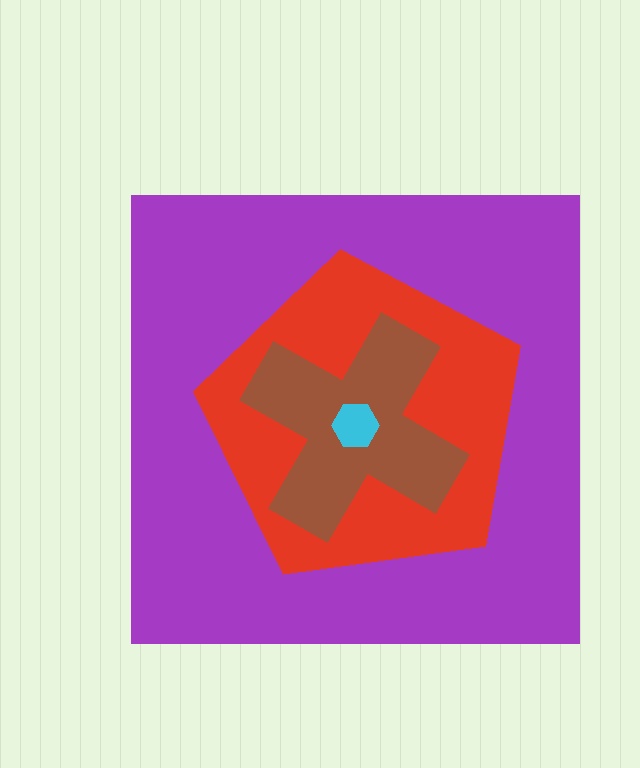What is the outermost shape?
The purple square.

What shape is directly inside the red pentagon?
The brown cross.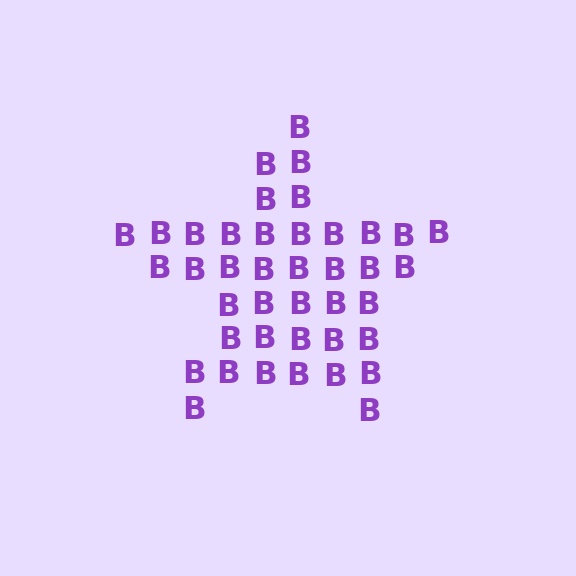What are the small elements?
The small elements are letter B's.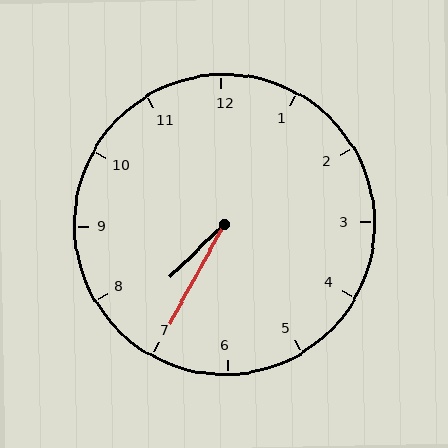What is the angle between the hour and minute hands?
Approximately 18 degrees.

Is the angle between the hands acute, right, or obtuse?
It is acute.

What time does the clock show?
7:35.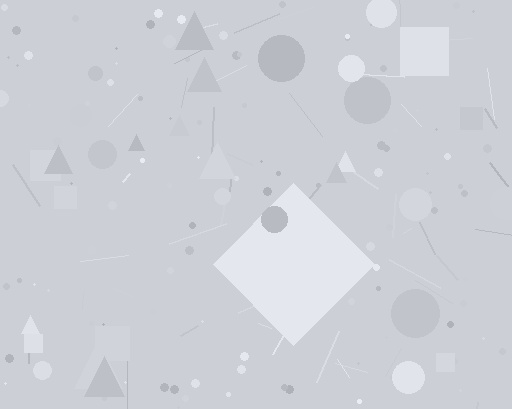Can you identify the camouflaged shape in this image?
The camouflaged shape is a diamond.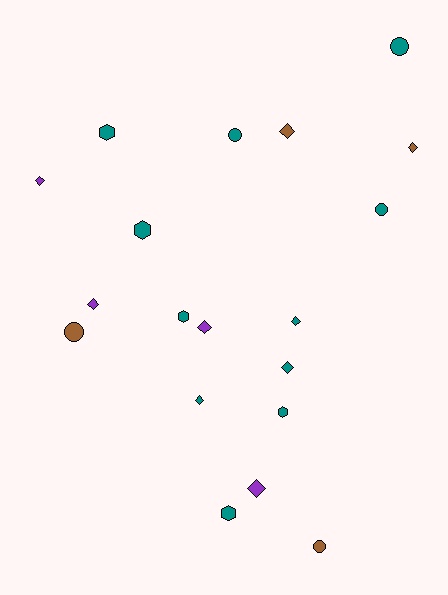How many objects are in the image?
There are 19 objects.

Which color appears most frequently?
Teal, with 11 objects.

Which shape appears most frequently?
Diamond, with 9 objects.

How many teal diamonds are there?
There are 3 teal diamonds.